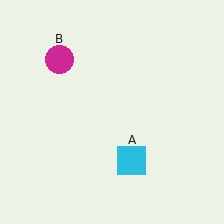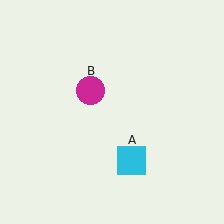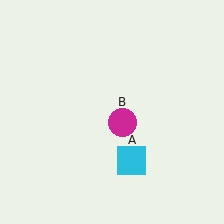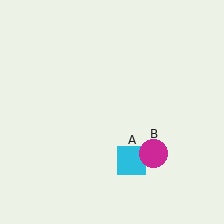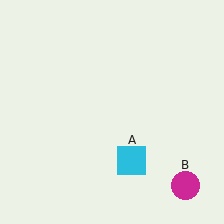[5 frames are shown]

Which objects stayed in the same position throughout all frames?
Cyan square (object A) remained stationary.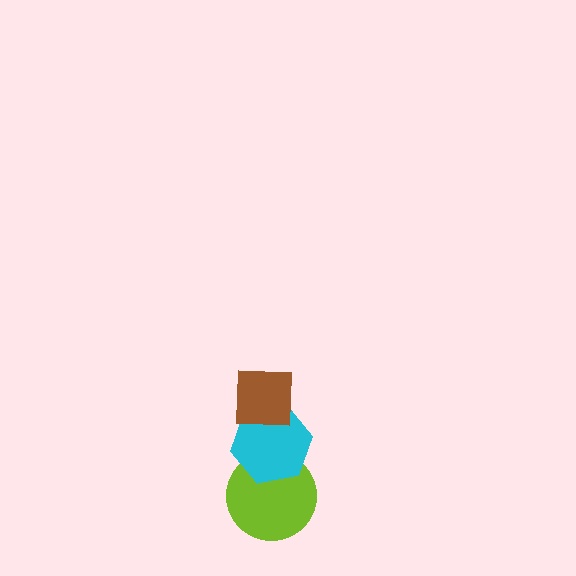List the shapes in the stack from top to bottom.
From top to bottom: the brown square, the cyan hexagon, the lime circle.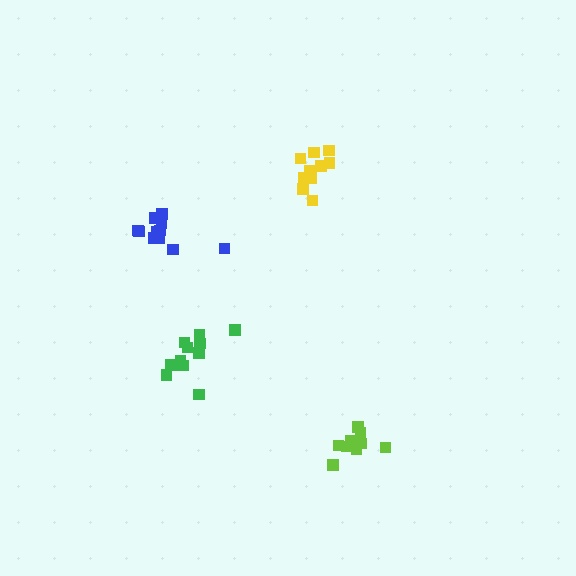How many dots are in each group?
Group 1: 11 dots, Group 2: 11 dots, Group 3: 9 dots, Group 4: 10 dots (41 total).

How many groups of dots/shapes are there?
There are 4 groups.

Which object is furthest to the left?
The blue cluster is leftmost.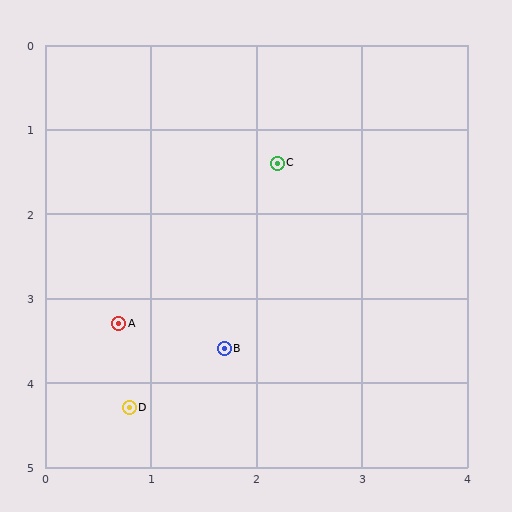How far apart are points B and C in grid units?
Points B and C are about 2.3 grid units apart.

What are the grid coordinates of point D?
Point D is at approximately (0.8, 4.3).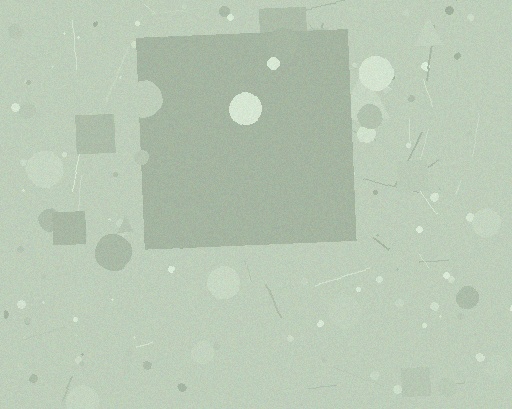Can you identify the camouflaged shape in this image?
The camouflaged shape is a square.